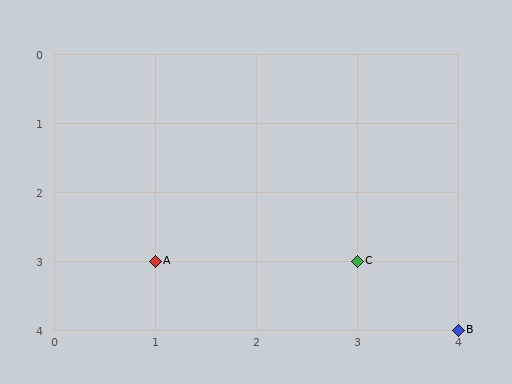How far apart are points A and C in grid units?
Points A and C are 2 columns apart.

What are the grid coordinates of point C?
Point C is at grid coordinates (3, 3).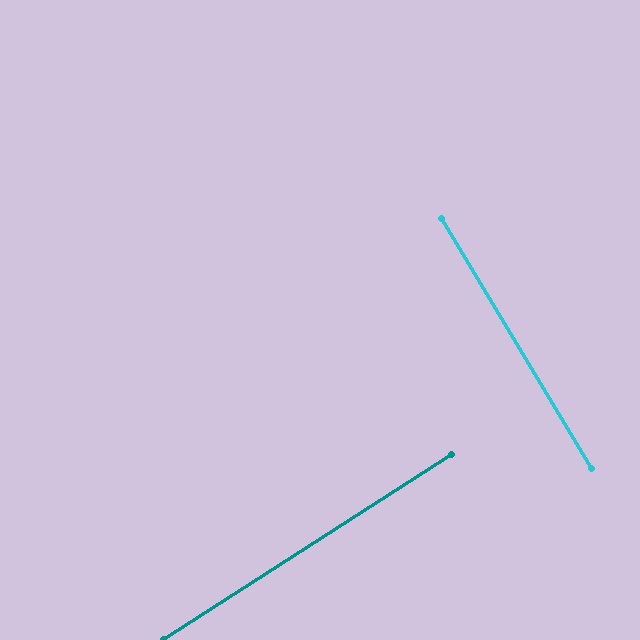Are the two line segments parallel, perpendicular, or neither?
Perpendicular — they meet at approximately 88°.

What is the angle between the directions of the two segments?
Approximately 88 degrees.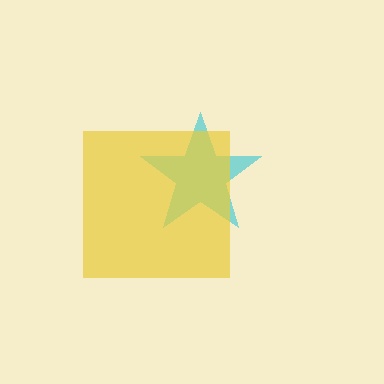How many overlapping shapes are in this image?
There are 2 overlapping shapes in the image.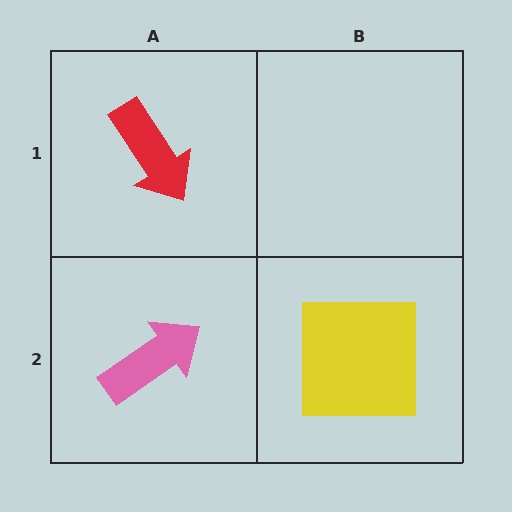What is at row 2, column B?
A yellow square.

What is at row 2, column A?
A pink arrow.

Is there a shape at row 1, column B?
No, that cell is empty.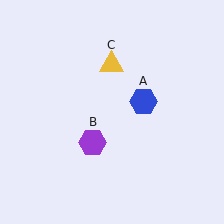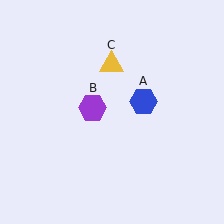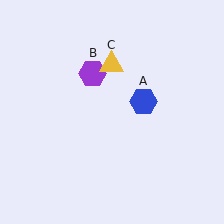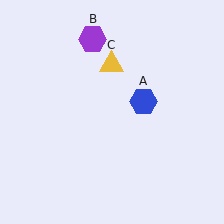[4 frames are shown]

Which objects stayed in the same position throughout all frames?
Blue hexagon (object A) and yellow triangle (object C) remained stationary.